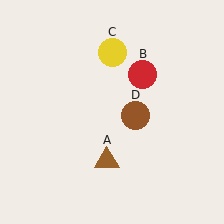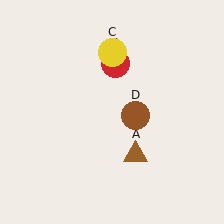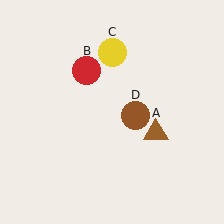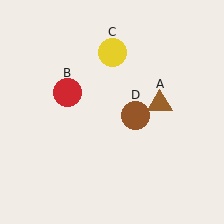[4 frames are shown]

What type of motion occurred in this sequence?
The brown triangle (object A), red circle (object B) rotated counterclockwise around the center of the scene.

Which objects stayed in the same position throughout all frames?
Yellow circle (object C) and brown circle (object D) remained stationary.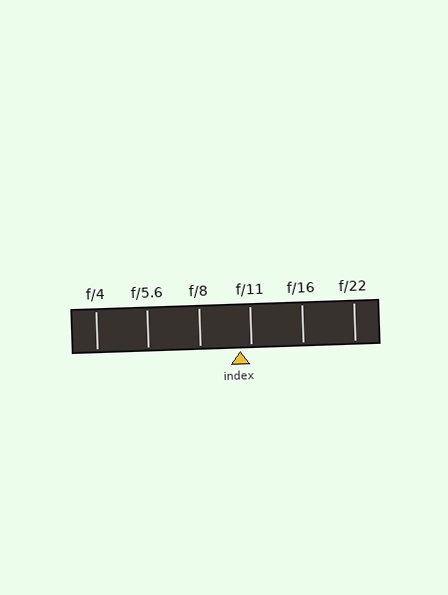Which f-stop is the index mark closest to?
The index mark is closest to f/11.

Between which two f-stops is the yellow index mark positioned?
The index mark is between f/8 and f/11.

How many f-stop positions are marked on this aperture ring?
There are 6 f-stop positions marked.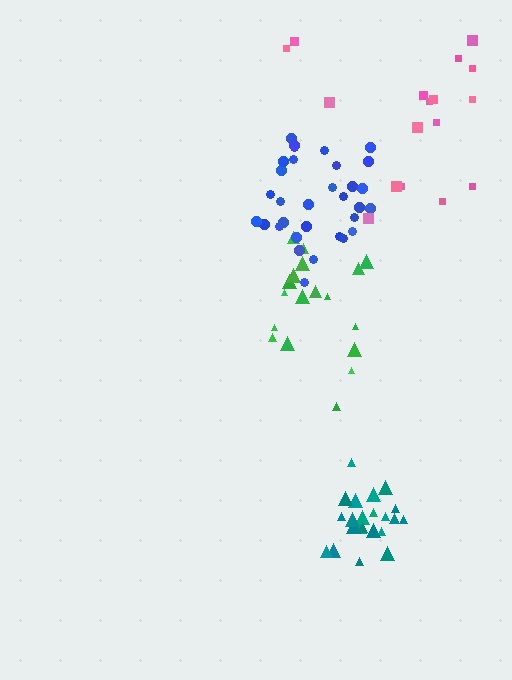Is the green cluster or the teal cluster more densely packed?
Teal.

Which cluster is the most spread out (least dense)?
Pink.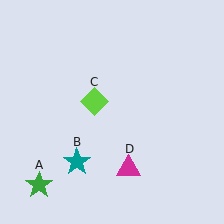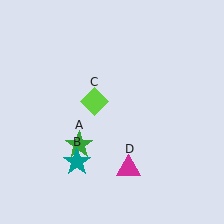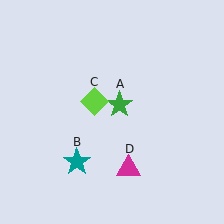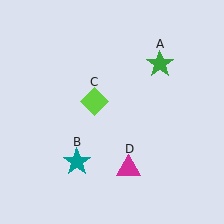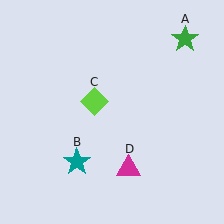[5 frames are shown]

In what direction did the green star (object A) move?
The green star (object A) moved up and to the right.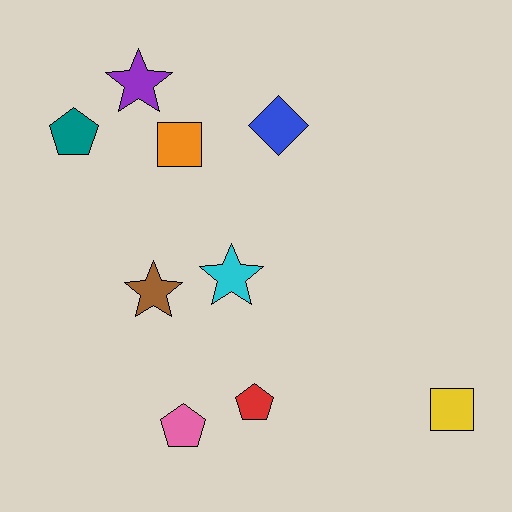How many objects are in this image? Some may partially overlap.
There are 9 objects.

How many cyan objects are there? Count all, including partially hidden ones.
There is 1 cyan object.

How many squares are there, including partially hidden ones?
There are 2 squares.